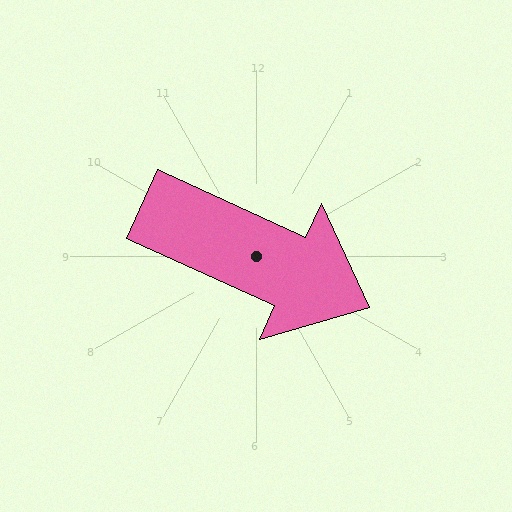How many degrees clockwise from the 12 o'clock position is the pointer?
Approximately 114 degrees.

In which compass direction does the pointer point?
Southeast.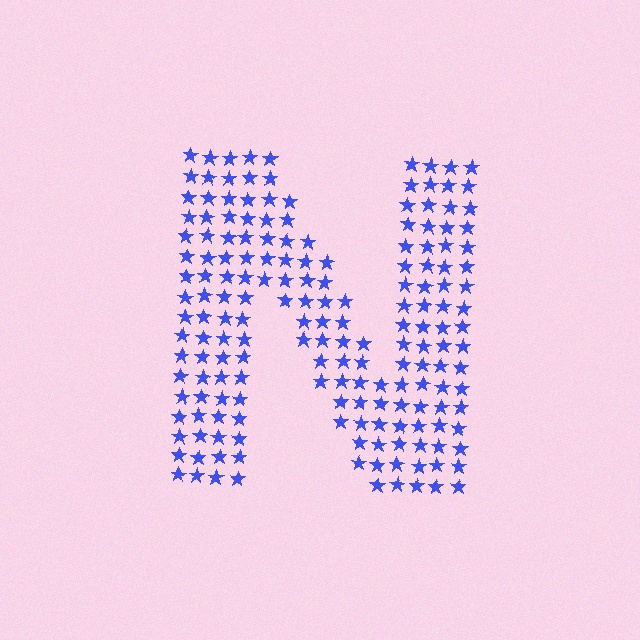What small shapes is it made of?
It is made of small stars.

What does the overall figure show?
The overall figure shows the letter N.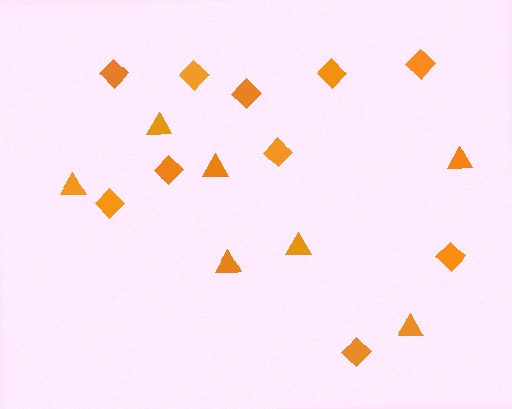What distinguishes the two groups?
There are 2 groups: one group of triangles (7) and one group of diamonds (10).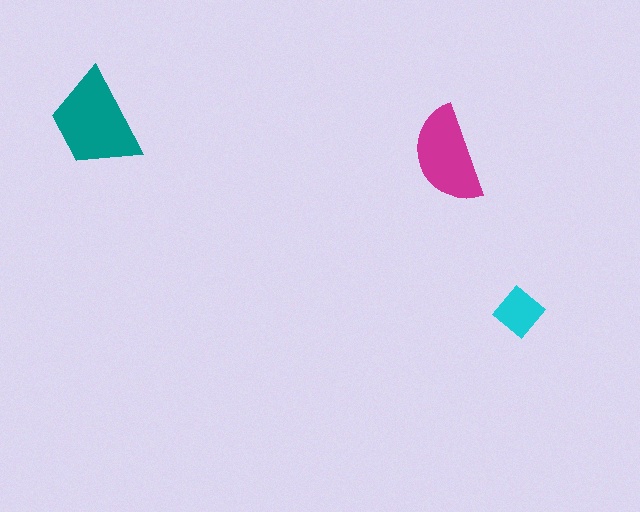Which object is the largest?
The teal trapezoid.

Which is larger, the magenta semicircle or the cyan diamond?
The magenta semicircle.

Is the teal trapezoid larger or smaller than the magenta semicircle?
Larger.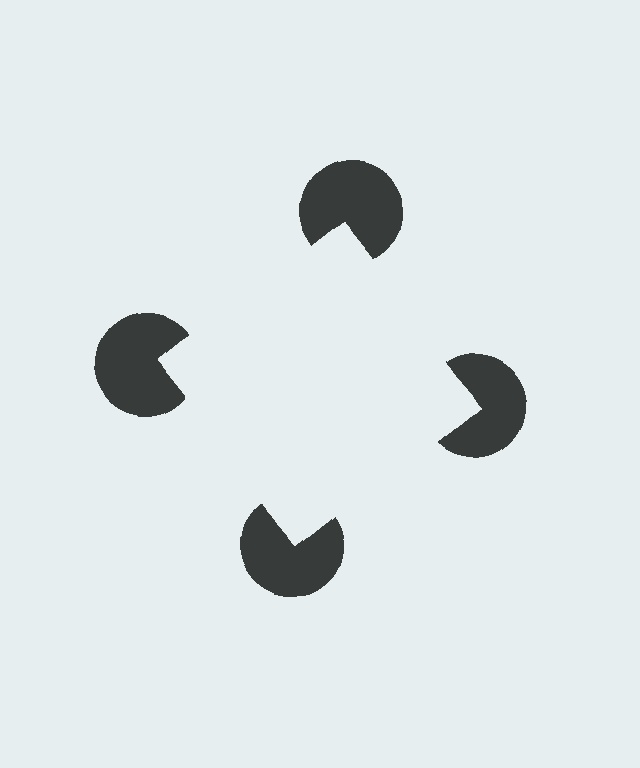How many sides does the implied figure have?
4 sides.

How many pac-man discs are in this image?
There are 4 — one at each vertex of the illusory square.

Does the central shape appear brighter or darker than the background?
It typically appears slightly brighter than the background, even though no actual brightness change is drawn.